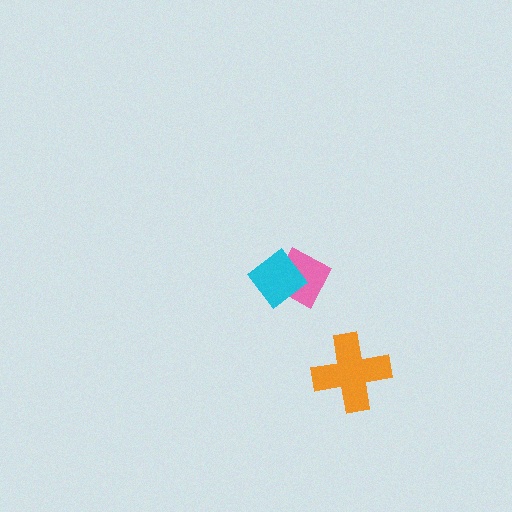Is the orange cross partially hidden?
No, no other shape covers it.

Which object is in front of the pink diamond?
The cyan diamond is in front of the pink diamond.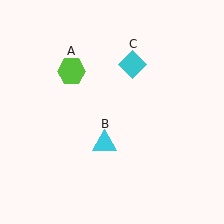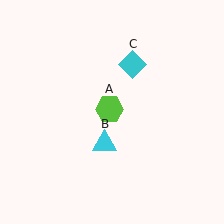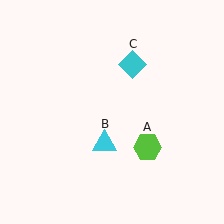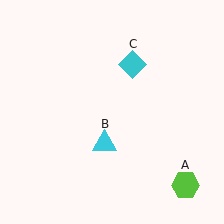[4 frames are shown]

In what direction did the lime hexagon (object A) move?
The lime hexagon (object A) moved down and to the right.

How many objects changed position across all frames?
1 object changed position: lime hexagon (object A).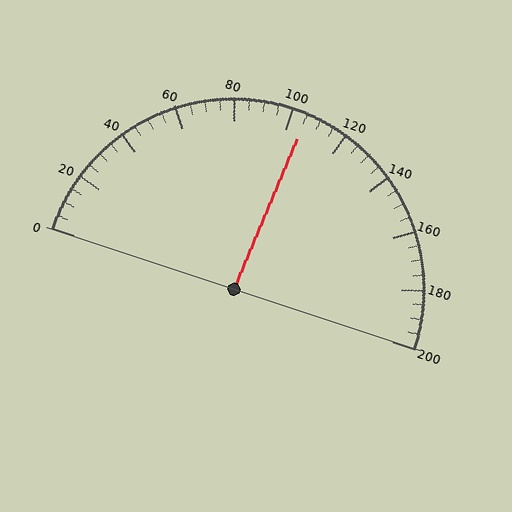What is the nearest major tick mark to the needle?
The nearest major tick mark is 100.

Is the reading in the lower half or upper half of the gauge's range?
The reading is in the upper half of the range (0 to 200).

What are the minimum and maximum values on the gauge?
The gauge ranges from 0 to 200.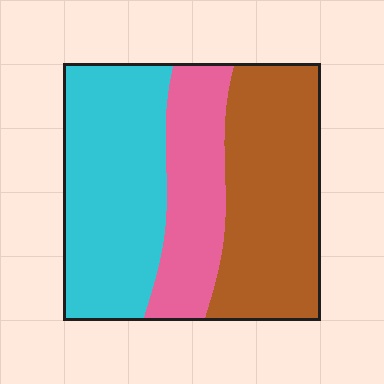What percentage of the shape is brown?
Brown covers around 40% of the shape.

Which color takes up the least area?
Pink, at roughly 25%.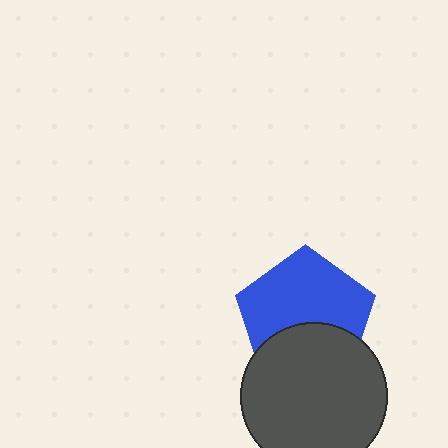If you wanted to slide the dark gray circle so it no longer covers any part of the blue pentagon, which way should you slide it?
Slide it down — that is the most direct way to separate the two shapes.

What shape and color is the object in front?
The object in front is a dark gray circle.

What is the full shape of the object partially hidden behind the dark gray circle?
The partially hidden object is a blue pentagon.